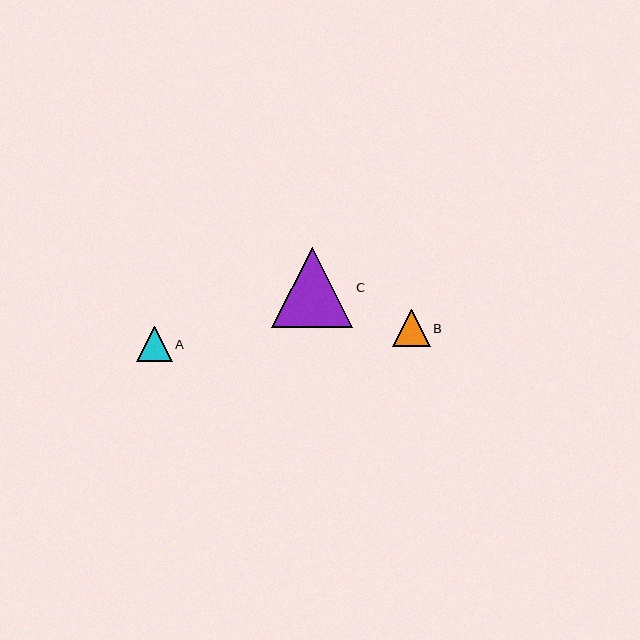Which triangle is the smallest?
Triangle A is the smallest with a size of approximately 35 pixels.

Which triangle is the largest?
Triangle C is the largest with a size of approximately 81 pixels.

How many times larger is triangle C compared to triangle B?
Triangle C is approximately 2.2 times the size of triangle B.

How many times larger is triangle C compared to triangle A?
Triangle C is approximately 2.3 times the size of triangle A.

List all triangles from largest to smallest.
From largest to smallest: C, B, A.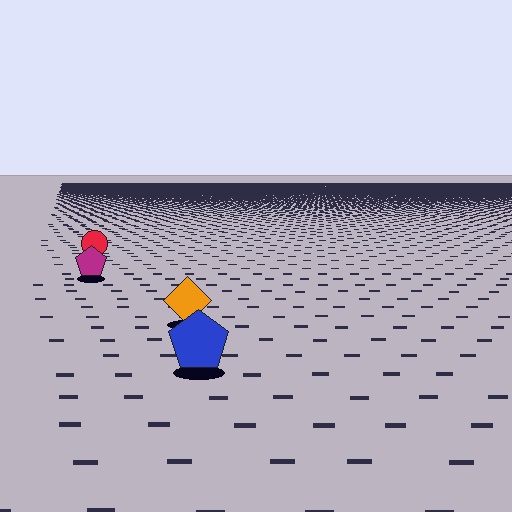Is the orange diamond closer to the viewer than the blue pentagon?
No. The blue pentagon is closer — you can tell from the texture gradient: the ground texture is coarser near it.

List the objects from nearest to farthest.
From nearest to farthest: the blue pentagon, the orange diamond, the magenta pentagon, the red circle.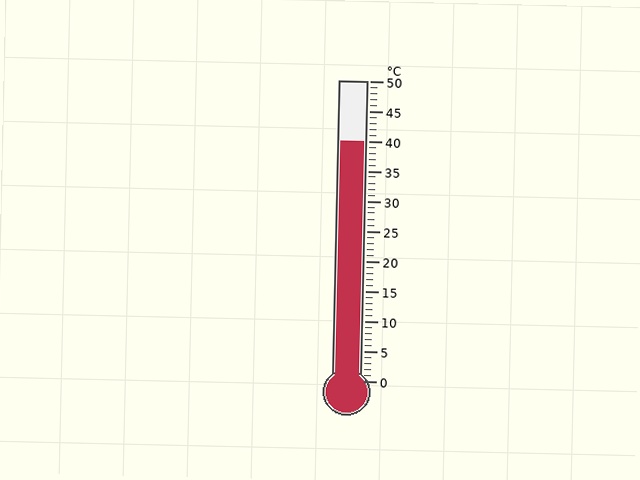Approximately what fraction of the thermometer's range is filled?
The thermometer is filled to approximately 80% of its range.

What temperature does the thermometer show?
The thermometer shows approximately 40°C.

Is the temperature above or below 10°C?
The temperature is above 10°C.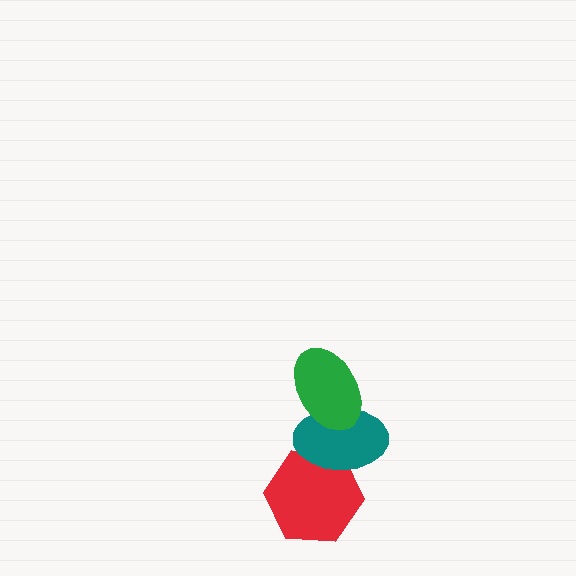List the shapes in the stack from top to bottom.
From top to bottom: the green ellipse, the teal ellipse, the red hexagon.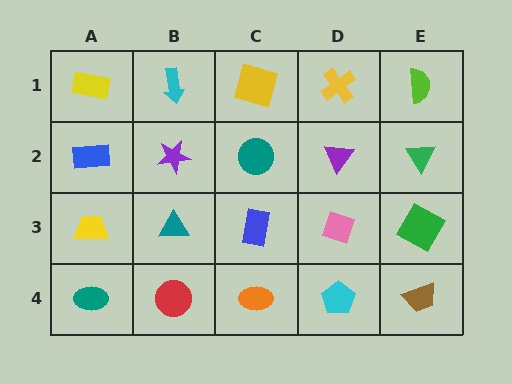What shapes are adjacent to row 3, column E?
A green triangle (row 2, column E), a brown trapezoid (row 4, column E), a pink diamond (row 3, column D).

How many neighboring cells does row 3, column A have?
3.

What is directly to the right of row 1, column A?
A cyan arrow.